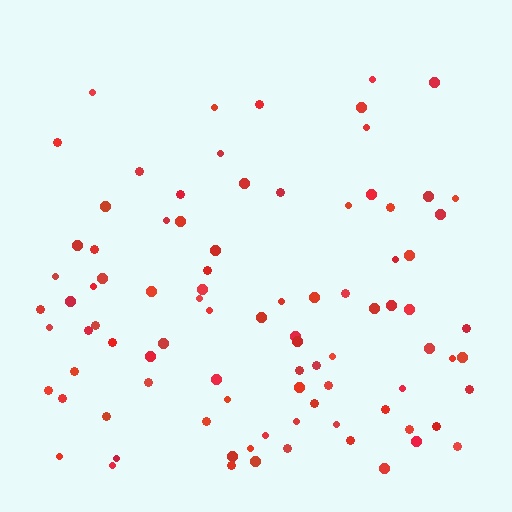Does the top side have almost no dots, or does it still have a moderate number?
Still a moderate number, just noticeably fewer than the bottom.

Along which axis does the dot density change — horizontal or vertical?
Vertical.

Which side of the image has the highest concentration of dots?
The bottom.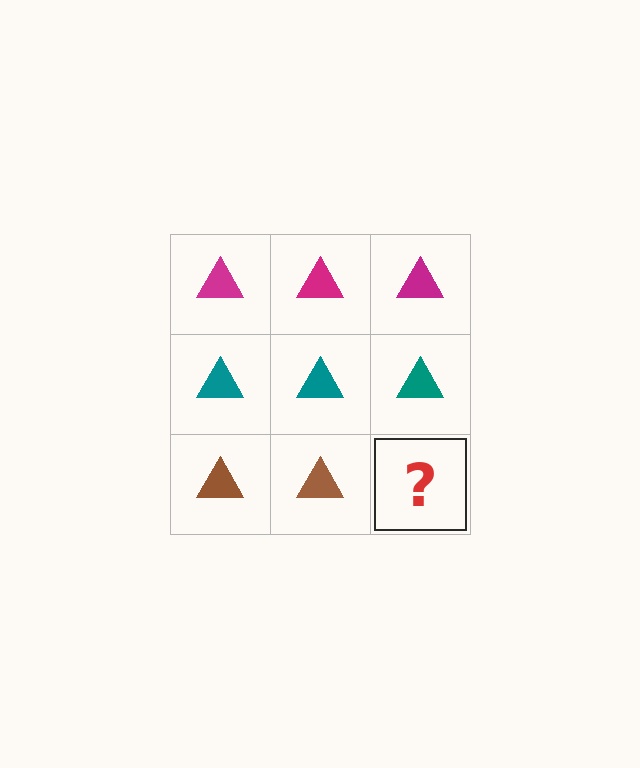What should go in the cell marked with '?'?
The missing cell should contain a brown triangle.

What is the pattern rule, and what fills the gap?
The rule is that each row has a consistent color. The gap should be filled with a brown triangle.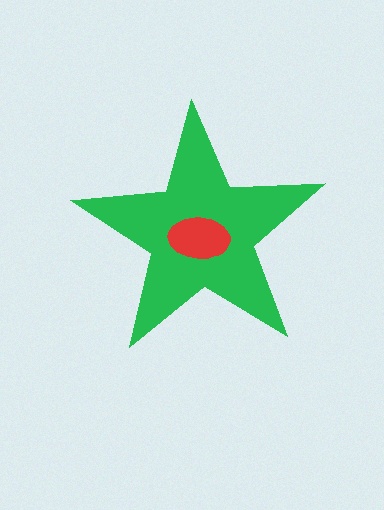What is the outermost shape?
The green star.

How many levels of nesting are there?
2.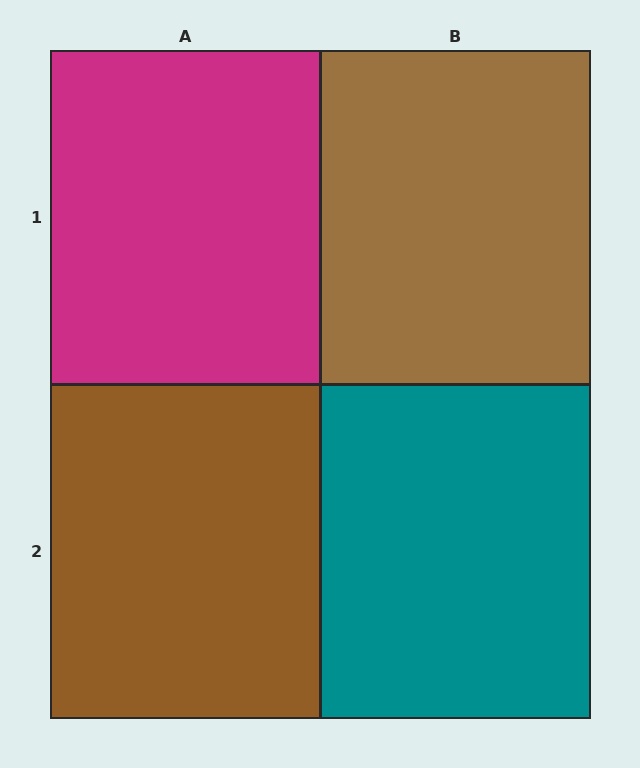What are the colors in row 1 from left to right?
Magenta, brown.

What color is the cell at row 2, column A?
Brown.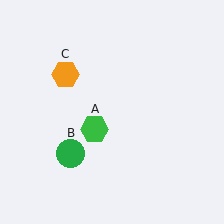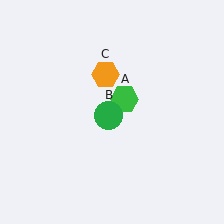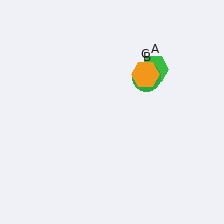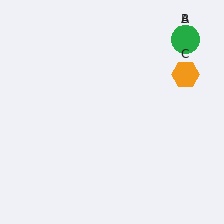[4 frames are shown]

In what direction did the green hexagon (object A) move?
The green hexagon (object A) moved up and to the right.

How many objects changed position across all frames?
3 objects changed position: green hexagon (object A), green circle (object B), orange hexagon (object C).